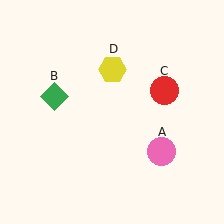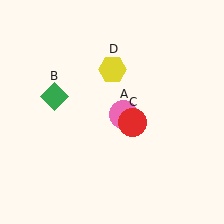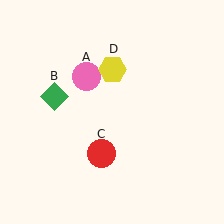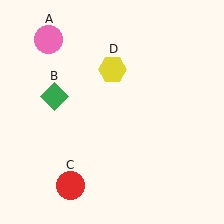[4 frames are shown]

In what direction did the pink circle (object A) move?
The pink circle (object A) moved up and to the left.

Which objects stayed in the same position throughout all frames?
Green diamond (object B) and yellow hexagon (object D) remained stationary.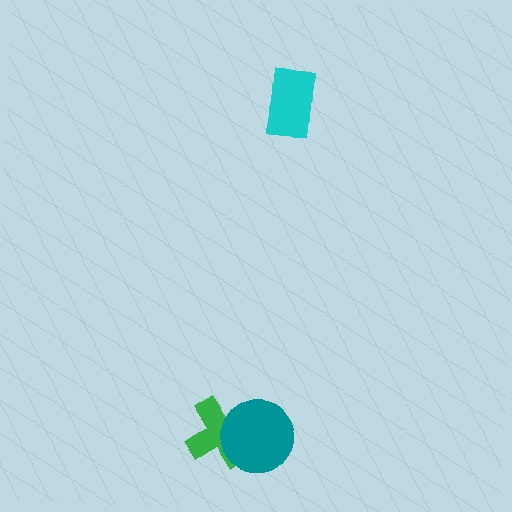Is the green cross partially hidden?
Yes, it is partially covered by another shape.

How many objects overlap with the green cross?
1 object overlaps with the green cross.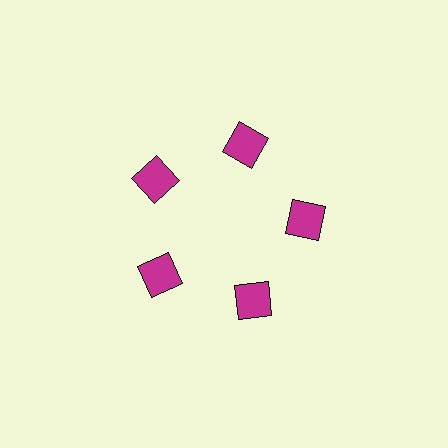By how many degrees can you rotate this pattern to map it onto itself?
The pattern maps onto itself every 72 degrees of rotation.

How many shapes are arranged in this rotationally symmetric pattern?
There are 5 shapes, arranged in 5 groups of 1.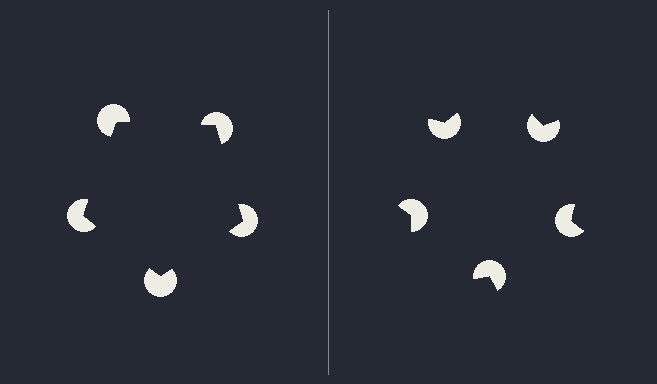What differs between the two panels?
The pac-man discs are positioned identically on both sides; only the wedge orientations differ. On the left they align to a pentagon; on the right they are misaligned.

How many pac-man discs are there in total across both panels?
10 — 5 on each side.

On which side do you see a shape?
An illusory pentagon appears on the left side. On the right side the wedge cuts are rotated, so no coherent shape forms.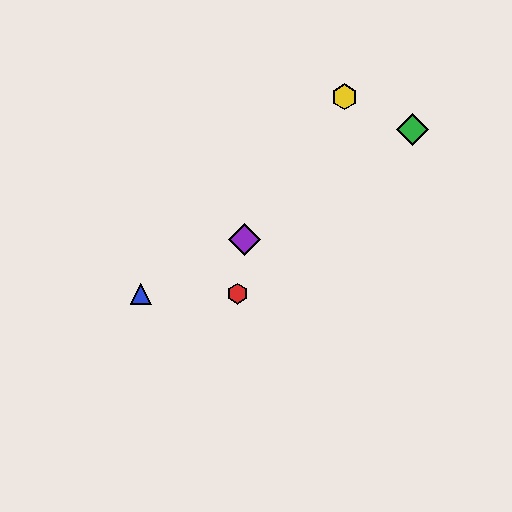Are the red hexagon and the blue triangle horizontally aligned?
Yes, both are at y≈294.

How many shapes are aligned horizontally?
2 shapes (the red hexagon, the blue triangle) are aligned horizontally.